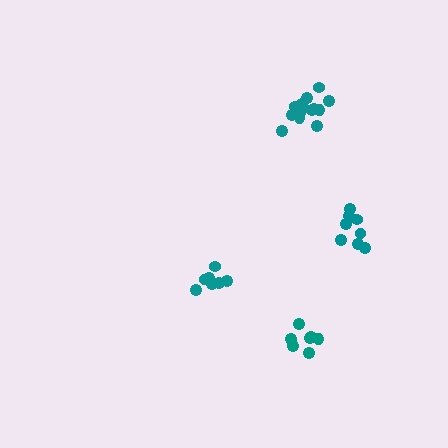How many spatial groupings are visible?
There are 4 spatial groupings.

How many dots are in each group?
Group 1: 7 dots, Group 2: 13 dots, Group 3: 8 dots, Group 4: 7 dots (35 total).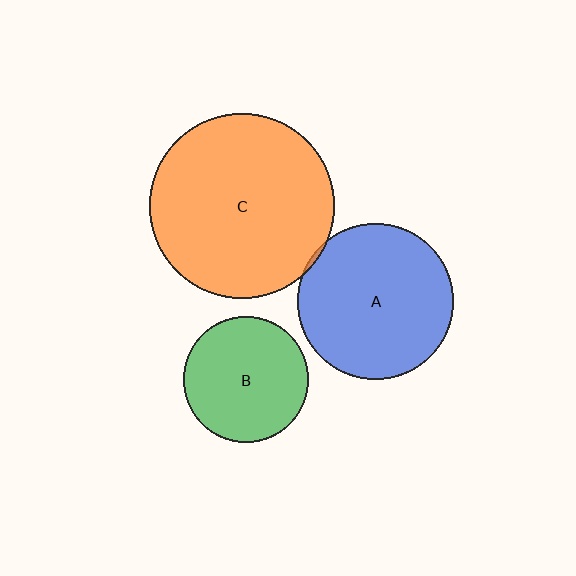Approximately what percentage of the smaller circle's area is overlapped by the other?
Approximately 5%.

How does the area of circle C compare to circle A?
Approximately 1.4 times.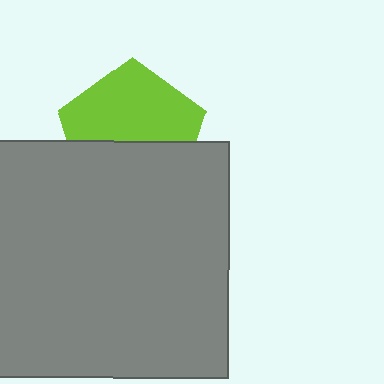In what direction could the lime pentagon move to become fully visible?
The lime pentagon could move up. That would shift it out from behind the gray square entirely.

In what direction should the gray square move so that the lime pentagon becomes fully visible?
The gray square should move down. That is the shortest direction to clear the overlap and leave the lime pentagon fully visible.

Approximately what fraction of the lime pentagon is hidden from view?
Roughly 44% of the lime pentagon is hidden behind the gray square.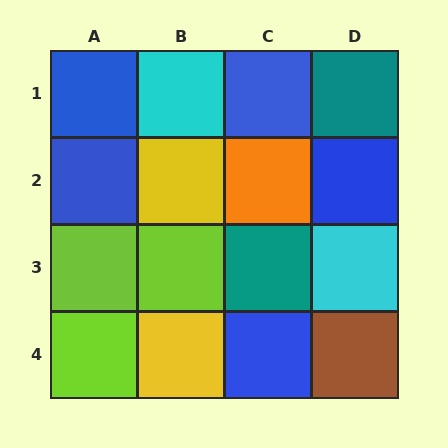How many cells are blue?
5 cells are blue.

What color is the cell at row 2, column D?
Blue.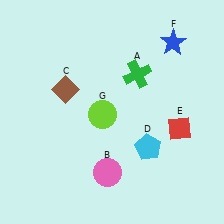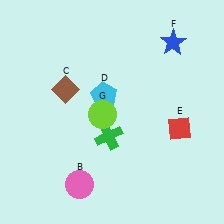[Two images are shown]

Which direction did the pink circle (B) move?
The pink circle (B) moved left.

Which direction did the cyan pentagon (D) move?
The cyan pentagon (D) moved up.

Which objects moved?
The objects that moved are: the green cross (A), the pink circle (B), the cyan pentagon (D).